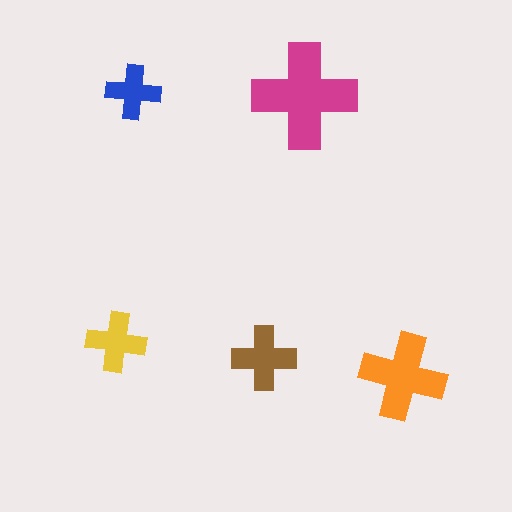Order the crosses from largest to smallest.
the magenta one, the orange one, the brown one, the yellow one, the blue one.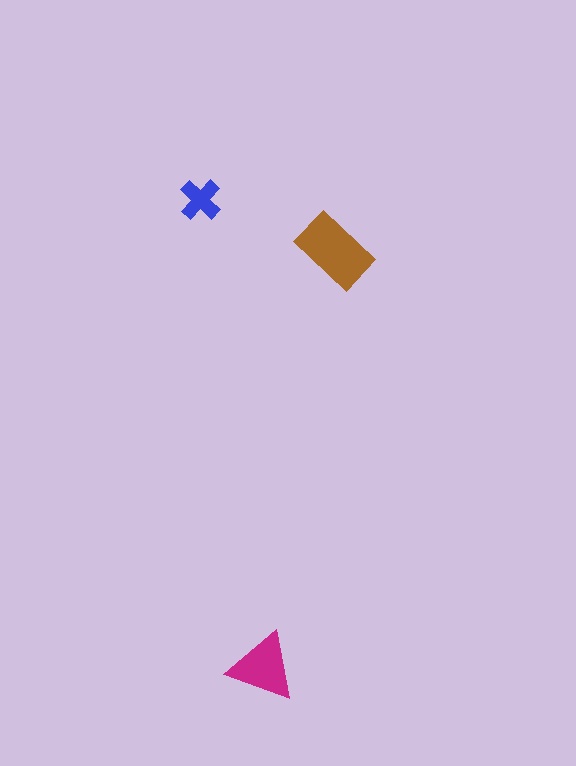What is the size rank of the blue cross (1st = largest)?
3rd.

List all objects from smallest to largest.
The blue cross, the magenta triangle, the brown rectangle.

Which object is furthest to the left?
The blue cross is leftmost.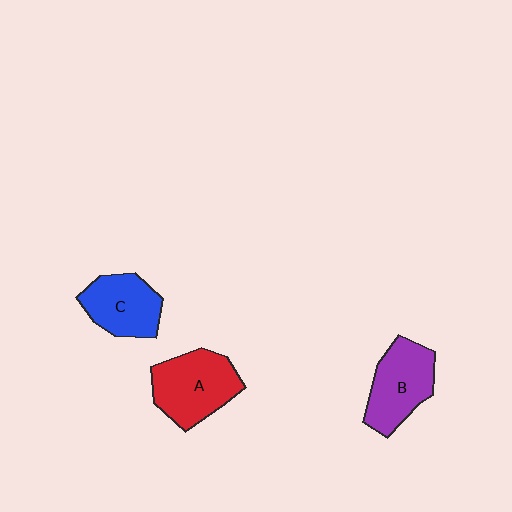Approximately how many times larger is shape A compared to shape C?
Approximately 1.2 times.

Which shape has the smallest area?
Shape C (blue).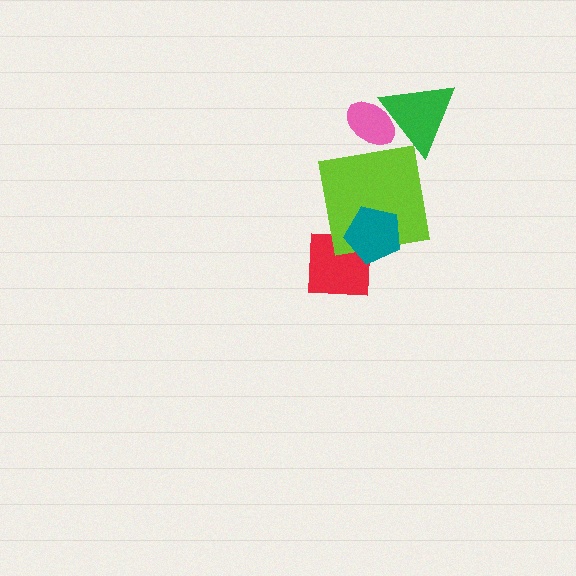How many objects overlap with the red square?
2 objects overlap with the red square.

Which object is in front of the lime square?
The teal pentagon is in front of the lime square.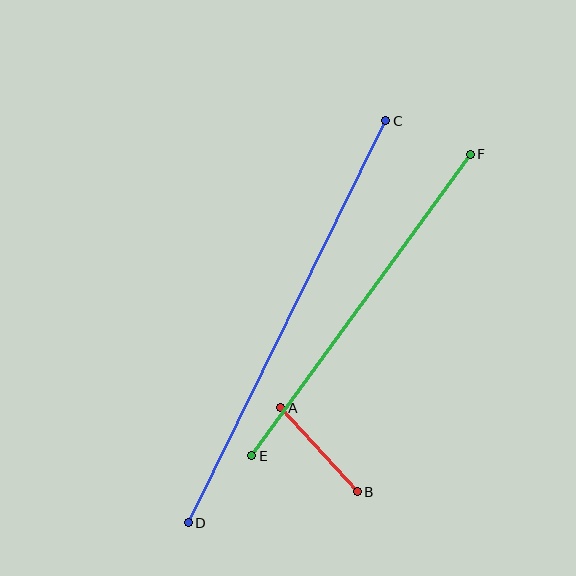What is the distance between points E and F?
The distance is approximately 372 pixels.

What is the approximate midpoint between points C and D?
The midpoint is at approximately (287, 322) pixels.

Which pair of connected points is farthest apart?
Points C and D are farthest apart.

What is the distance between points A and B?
The distance is approximately 114 pixels.